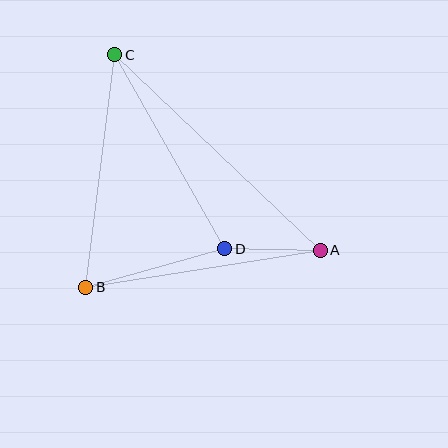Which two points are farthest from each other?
Points A and C are farthest from each other.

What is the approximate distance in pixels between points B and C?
The distance between B and C is approximately 235 pixels.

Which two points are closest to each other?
Points A and D are closest to each other.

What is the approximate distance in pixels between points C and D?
The distance between C and D is approximately 223 pixels.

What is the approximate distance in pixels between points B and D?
The distance between B and D is approximately 145 pixels.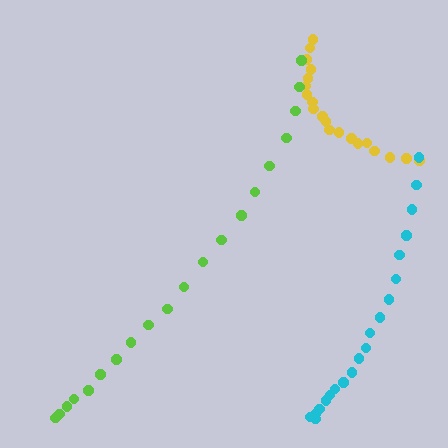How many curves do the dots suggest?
There are 3 distinct paths.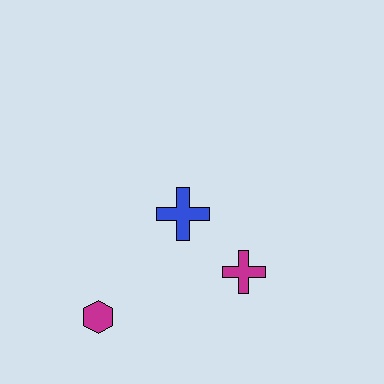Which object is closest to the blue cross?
The magenta cross is closest to the blue cross.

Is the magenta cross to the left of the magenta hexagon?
No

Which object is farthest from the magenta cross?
The magenta hexagon is farthest from the magenta cross.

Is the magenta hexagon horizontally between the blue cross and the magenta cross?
No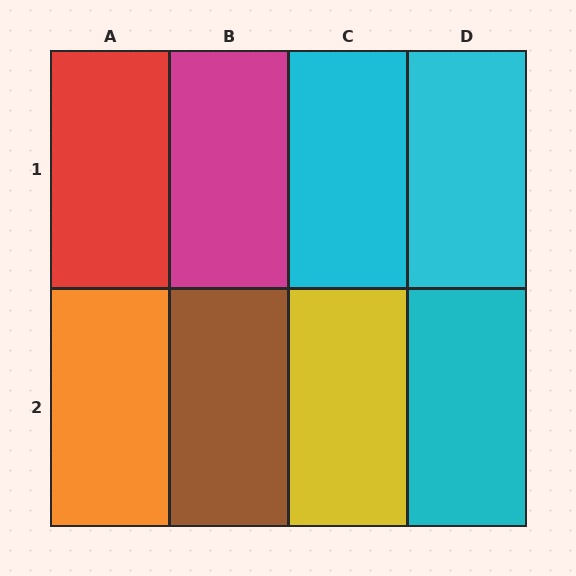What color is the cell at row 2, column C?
Yellow.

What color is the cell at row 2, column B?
Brown.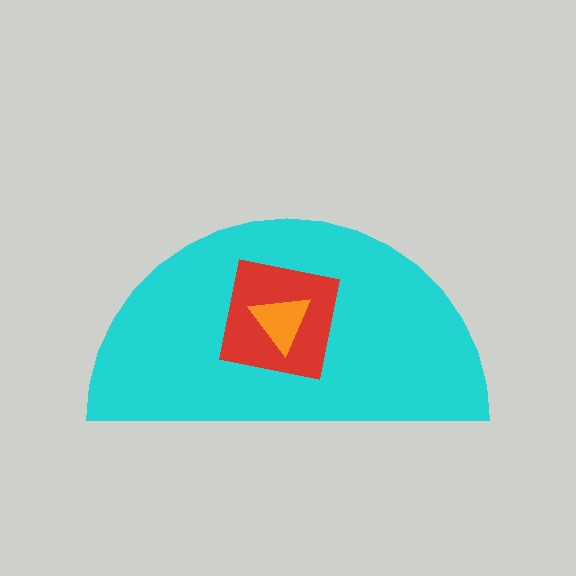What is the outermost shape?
The cyan semicircle.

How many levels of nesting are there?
3.